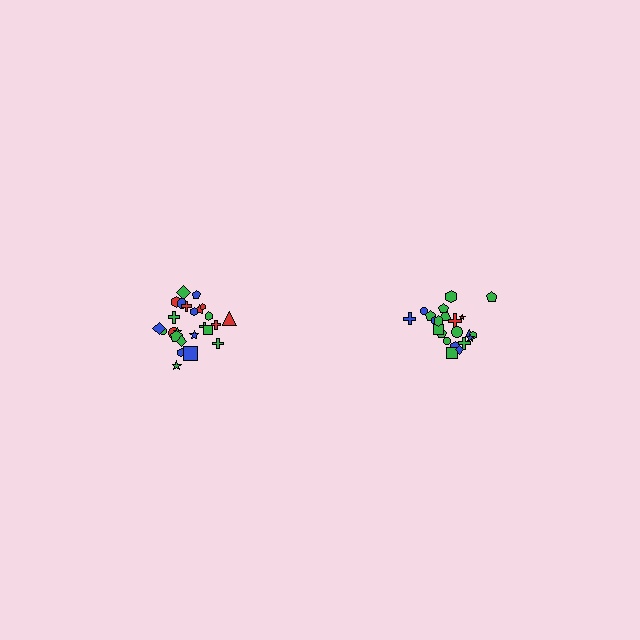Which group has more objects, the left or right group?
The left group.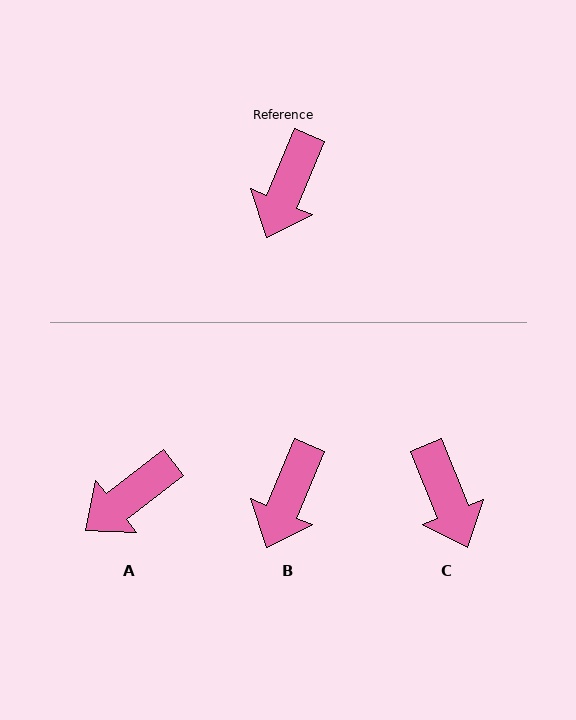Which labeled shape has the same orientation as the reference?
B.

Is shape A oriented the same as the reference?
No, it is off by about 29 degrees.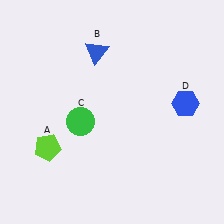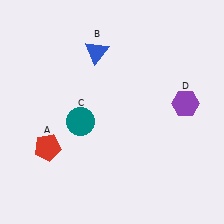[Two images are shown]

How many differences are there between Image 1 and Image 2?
There are 3 differences between the two images.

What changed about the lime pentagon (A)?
In Image 1, A is lime. In Image 2, it changed to red.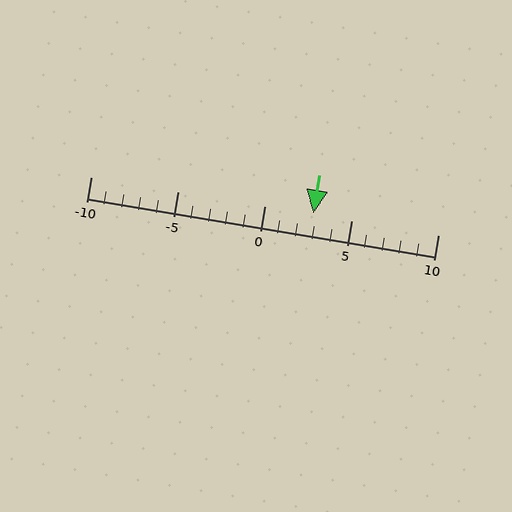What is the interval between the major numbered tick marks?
The major tick marks are spaced 5 units apart.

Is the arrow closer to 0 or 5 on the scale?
The arrow is closer to 5.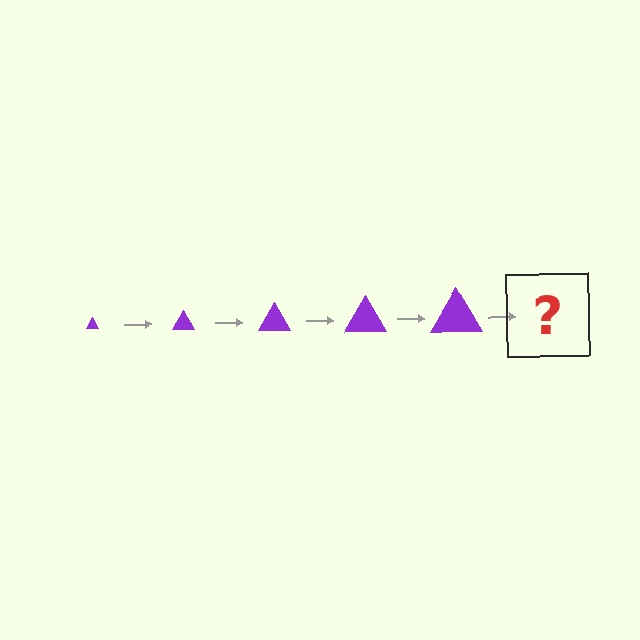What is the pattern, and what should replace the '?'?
The pattern is that the triangle gets progressively larger each step. The '?' should be a purple triangle, larger than the previous one.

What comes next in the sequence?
The next element should be a purple triangle, larger than the previous one.